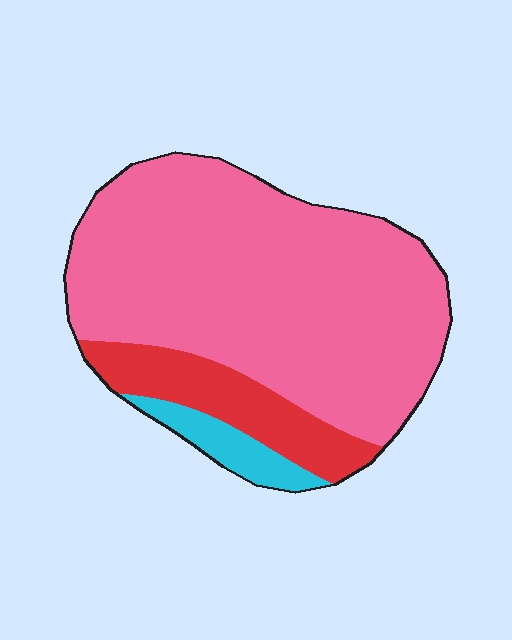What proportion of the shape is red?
Red covers about 15% of the shape.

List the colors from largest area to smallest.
From largest to smallest: pink, red, cyan.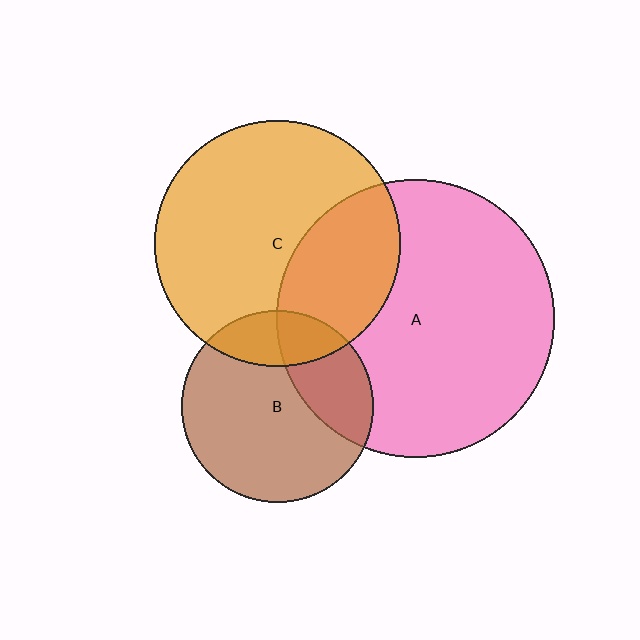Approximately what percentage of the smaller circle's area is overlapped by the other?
Approximately 20%.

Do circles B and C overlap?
Yes.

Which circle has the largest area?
Circle A (pink).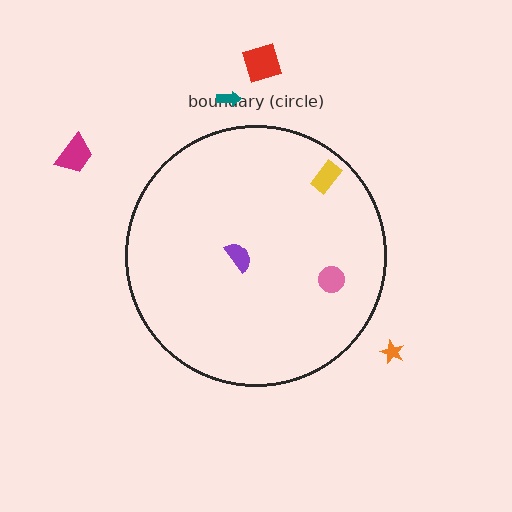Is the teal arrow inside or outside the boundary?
Outside.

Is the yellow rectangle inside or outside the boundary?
Inside.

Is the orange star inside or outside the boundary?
Outside.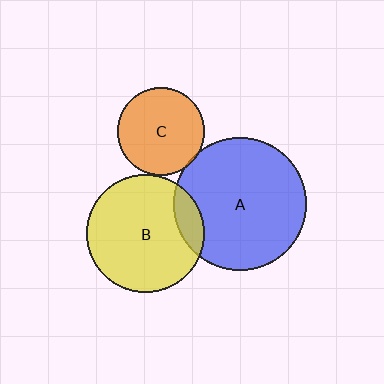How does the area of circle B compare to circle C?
Approximately 1.8 times.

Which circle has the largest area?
Circle A (blue).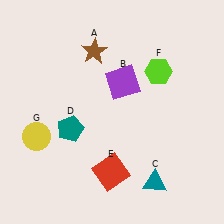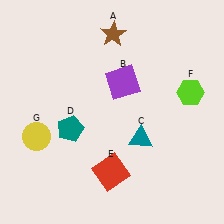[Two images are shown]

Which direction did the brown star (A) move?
The brown star (A) moved right.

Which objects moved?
The objects that moved are: the brown star (A), the teal triangle (C), the lime hexagon (F).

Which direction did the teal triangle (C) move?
The teal triangle (C) moved up.